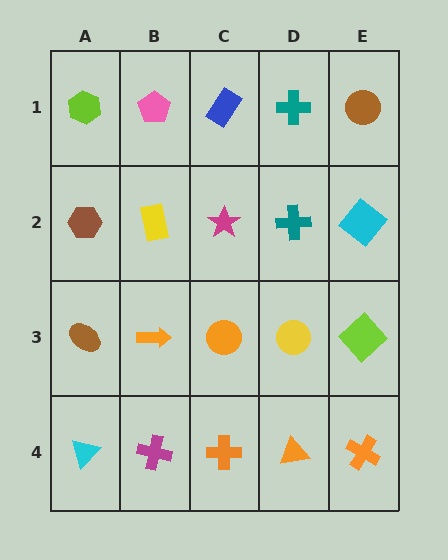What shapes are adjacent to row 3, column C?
A magenta star (row 2, column C), an orange cross (row 4, column C), an orange arrow (row 3, column B), a yellow circle (row 3, column D).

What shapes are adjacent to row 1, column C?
A magenta star (row 2, column C), a pink pentagon (row 1, column B), a teal cross (row 1, column D).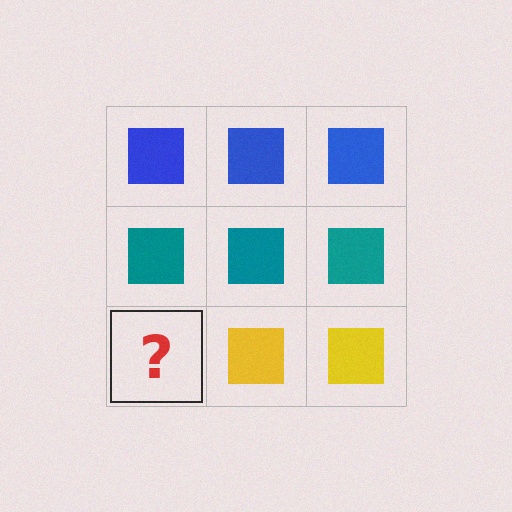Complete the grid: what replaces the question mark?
The question mark should be replaced with a yellow square.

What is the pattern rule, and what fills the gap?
The rule is that each row has a consistent color. The gap should be filled with a yellow square.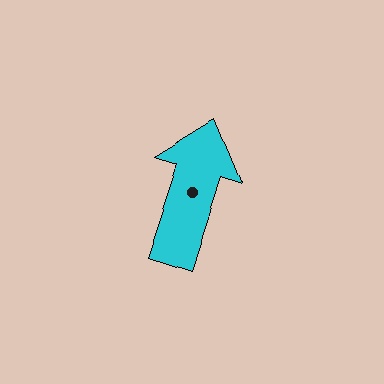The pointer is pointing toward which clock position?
Roughly 1 o'clock.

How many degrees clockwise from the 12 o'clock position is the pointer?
Approximately 18 degrees.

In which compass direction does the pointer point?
North.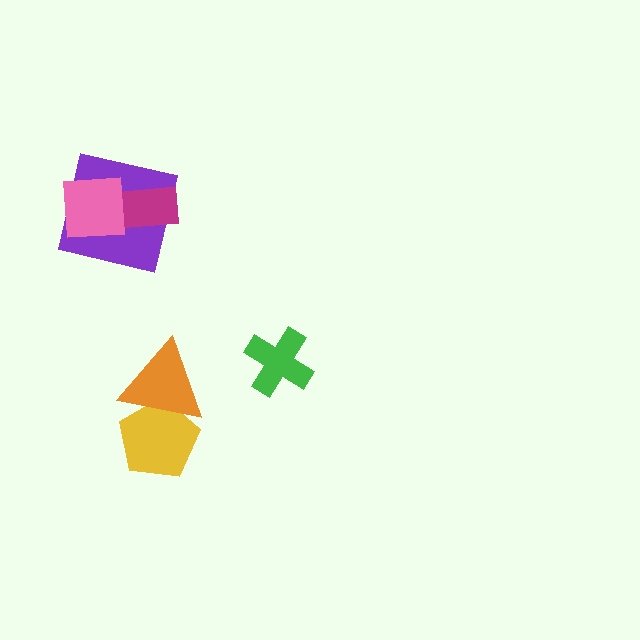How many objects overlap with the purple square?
2 objects overlap with the purple square.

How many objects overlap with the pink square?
2 objects overlap with the pink square.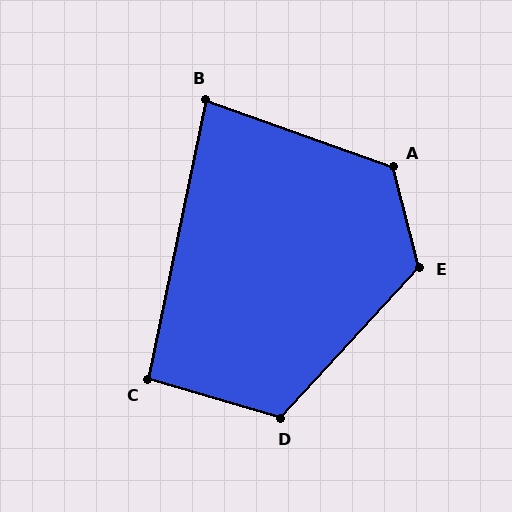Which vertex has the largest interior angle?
A, at approximately 124 degrees.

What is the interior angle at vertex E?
Approximately 123 degrees (obtuse).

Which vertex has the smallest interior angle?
B, at approximately 82 degrees.